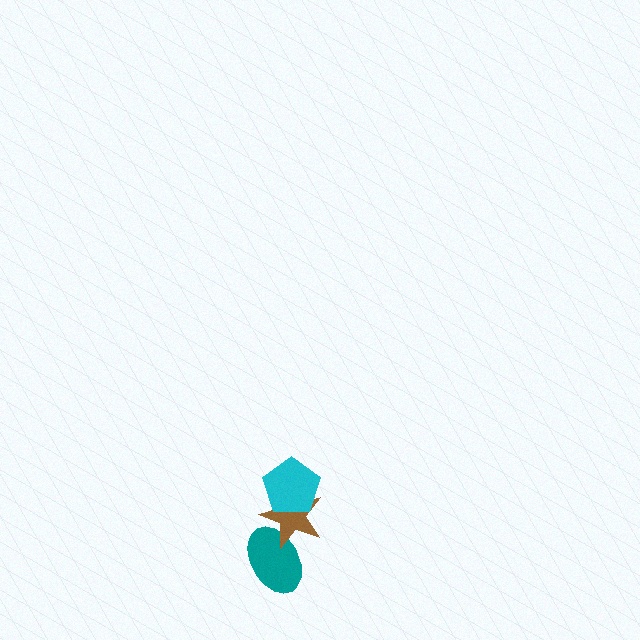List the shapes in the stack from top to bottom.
From top to bottom: the cyan pentagon, the brown star, the teal ellipse.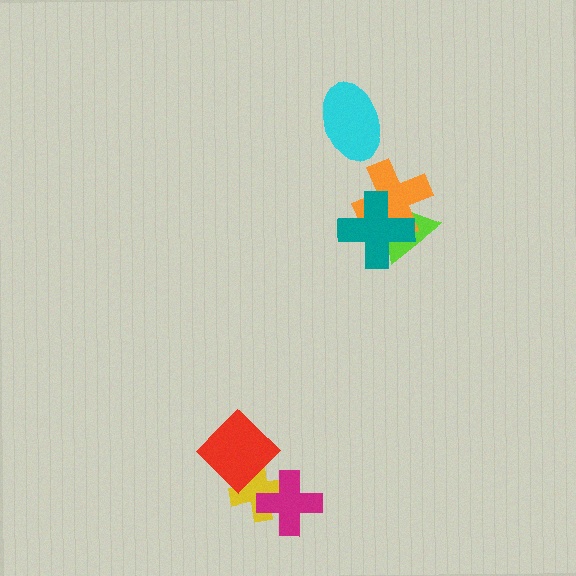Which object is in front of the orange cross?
The teal cross is in front of the orange cross.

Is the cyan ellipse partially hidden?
No, no other shape covers it.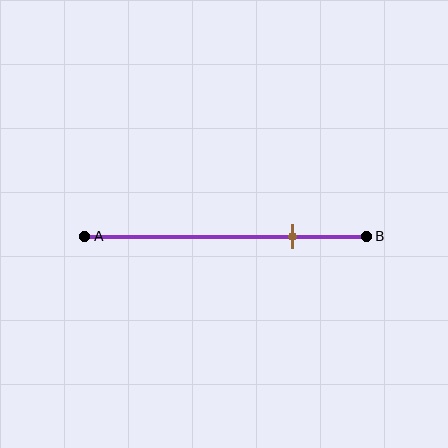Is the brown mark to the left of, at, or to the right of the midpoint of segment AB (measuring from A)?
The brown mark is to the right of the midpoint of segment AB.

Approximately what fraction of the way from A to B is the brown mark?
The brown mark is approximately 75% of the way from A to B.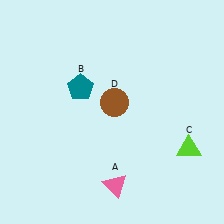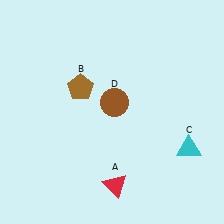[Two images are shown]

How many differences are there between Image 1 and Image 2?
There are 3 differences between the two images.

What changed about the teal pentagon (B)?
In Image 1, B is teal. In Image 2, it changed to brown.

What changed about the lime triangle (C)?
In Image 1, C is lime. In Image 2, it changed to cyan.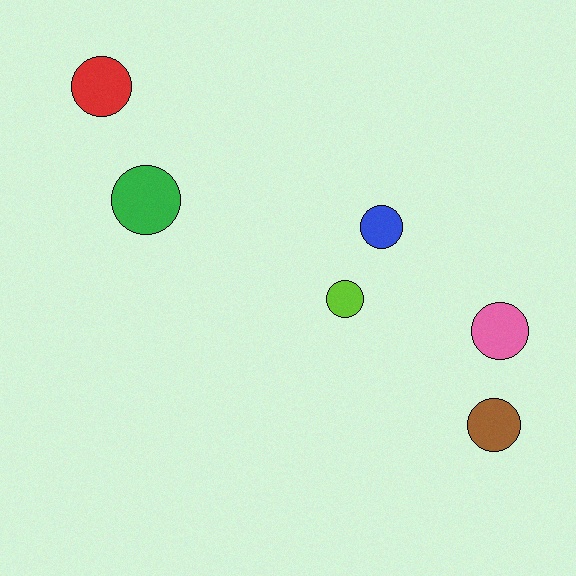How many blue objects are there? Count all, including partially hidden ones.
There is 1 blue object.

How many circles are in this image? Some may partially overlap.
There are 6 circles.